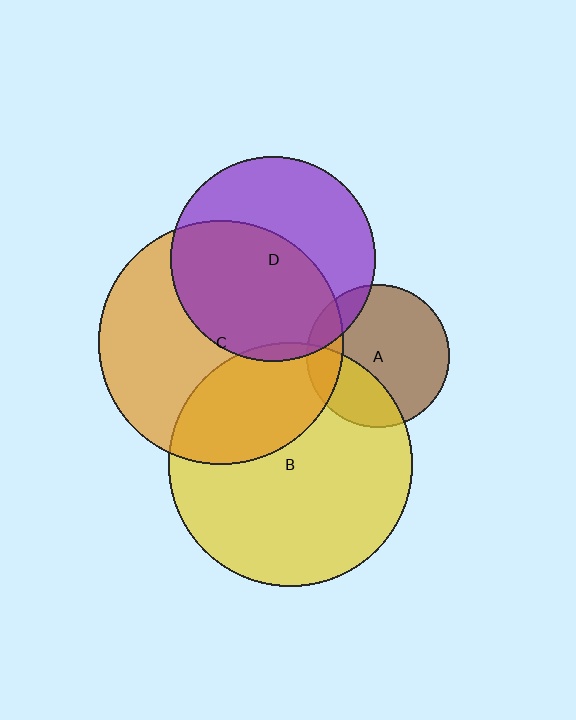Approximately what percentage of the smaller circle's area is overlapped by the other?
Approximately 5%.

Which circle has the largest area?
Circle C (orange).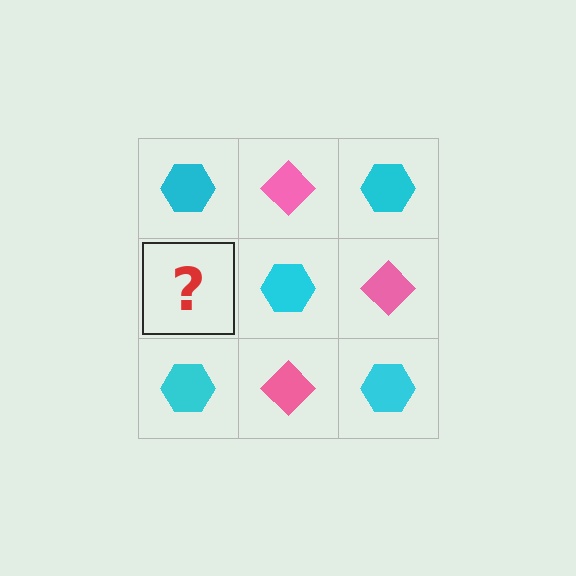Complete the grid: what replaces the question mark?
The question mark should be replaced with a pink diamond.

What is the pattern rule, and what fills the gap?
The rule is that it alternates cyan hexagon and pink diamond in a checkerboard pattern. The gap should be filled with a pink diamond.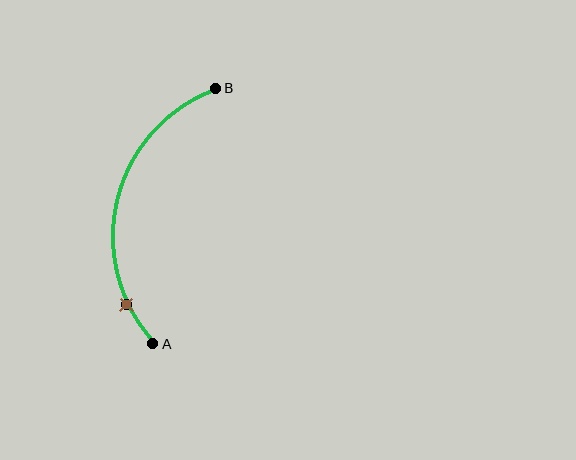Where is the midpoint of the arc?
The arc midpoint is the point on the curve farthest from the straight line joining A and B. It sits to the left of that line.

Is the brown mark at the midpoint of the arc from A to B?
No. The brown mark lies on the arc but is closer to endpoint A. The arc midpoint would be at the point on the curve equidistant along the arc from both A and B.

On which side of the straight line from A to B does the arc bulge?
The arc bulges to the left of the straight line connecting A and B.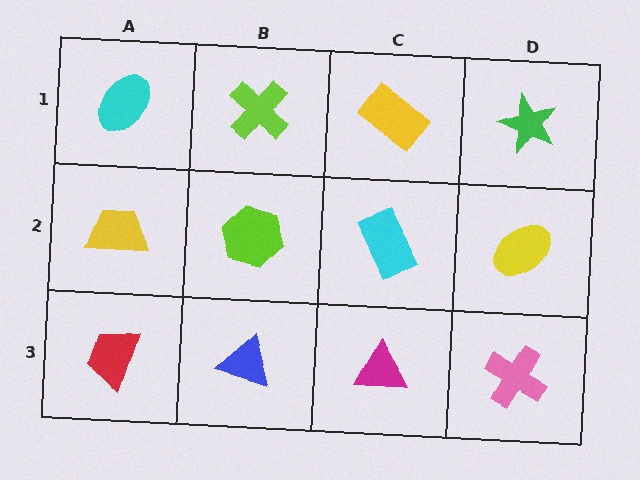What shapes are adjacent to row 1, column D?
A yellow ellipse (row 2, column D), a yellow rectangle (row 1, column C).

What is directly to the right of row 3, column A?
A blue triangle.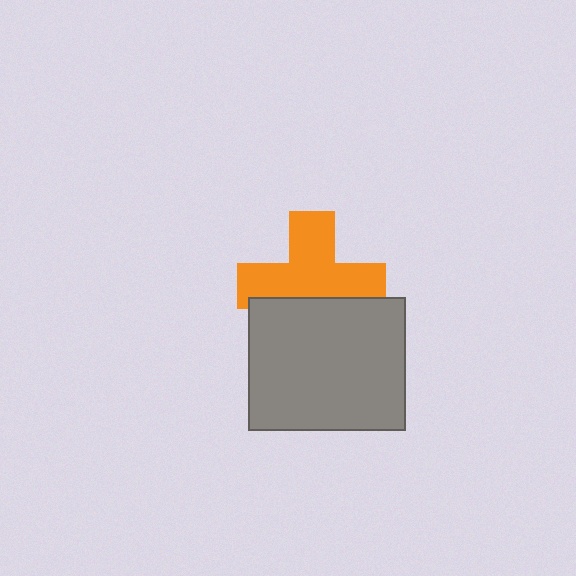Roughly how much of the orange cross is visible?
Most of it is visible (roughly 66%).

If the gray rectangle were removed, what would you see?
You would see the complete orange cross.